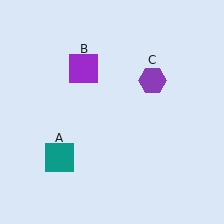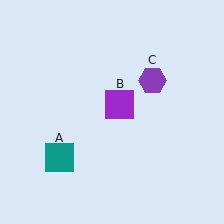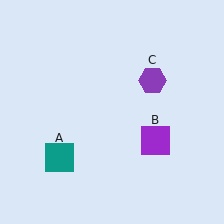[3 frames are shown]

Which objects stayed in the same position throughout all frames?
Teal square (object A) and purple hexagon (object C) remained stationary.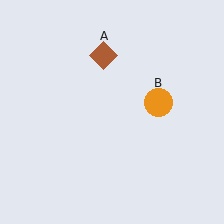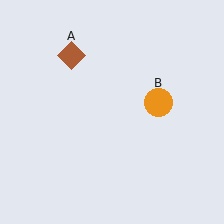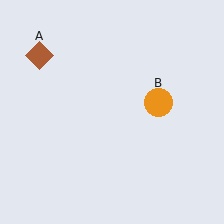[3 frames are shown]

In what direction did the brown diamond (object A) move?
The brown diamond (object A) moved left.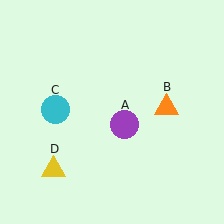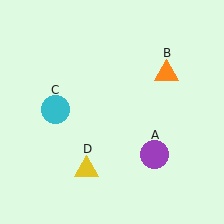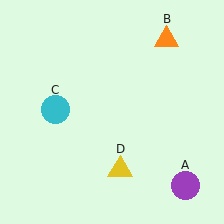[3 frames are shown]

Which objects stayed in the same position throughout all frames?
Cyan circle (object C) remained stationary.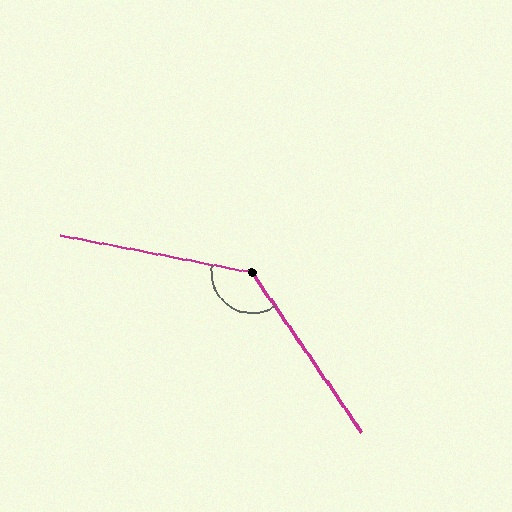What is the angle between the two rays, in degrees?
Approximately 136 degrees.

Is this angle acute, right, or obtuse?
It is obtuse.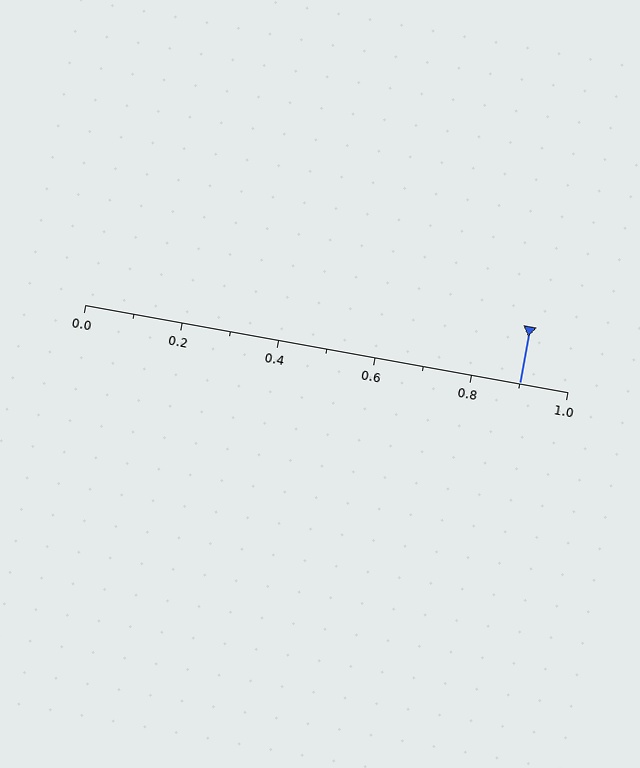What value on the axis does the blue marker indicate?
The marker indicates approximately 0.9.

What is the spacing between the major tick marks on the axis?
The major ticks are spaced 0.2 apart.